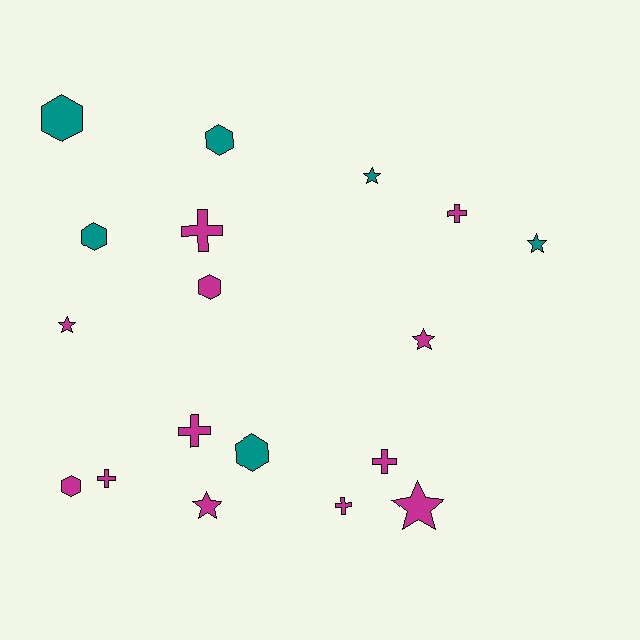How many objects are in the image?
There are 18 objects.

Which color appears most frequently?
Magenta, with 12 objects.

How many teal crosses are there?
There are no teal crosses.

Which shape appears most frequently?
Hexagon, with 6 objects.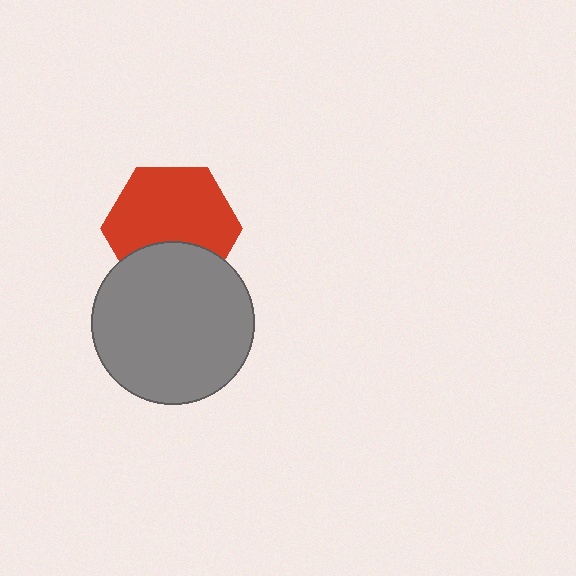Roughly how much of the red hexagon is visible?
Most of it is visible (roughly 69%).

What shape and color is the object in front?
The object in front is a gray circle.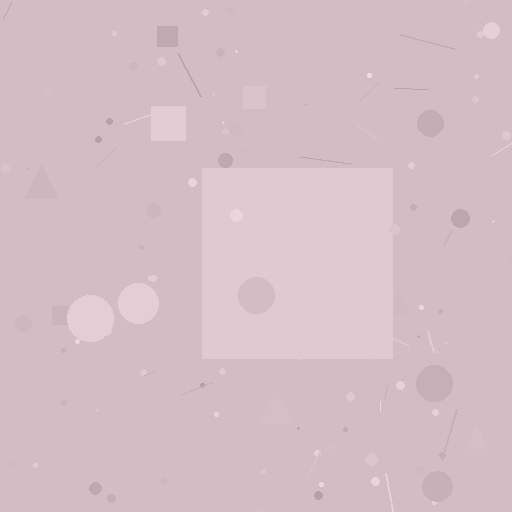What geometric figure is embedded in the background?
A square is embedded in the background.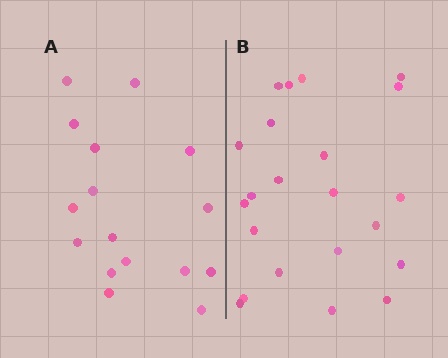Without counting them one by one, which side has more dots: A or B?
Region B (the right region) has more dots.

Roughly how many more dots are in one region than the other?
Region B has about 6 more dots than region A.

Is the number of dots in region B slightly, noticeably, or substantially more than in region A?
Region B has noticeably more, but not dramatically so. The ratio is roughly 1.4 to 1.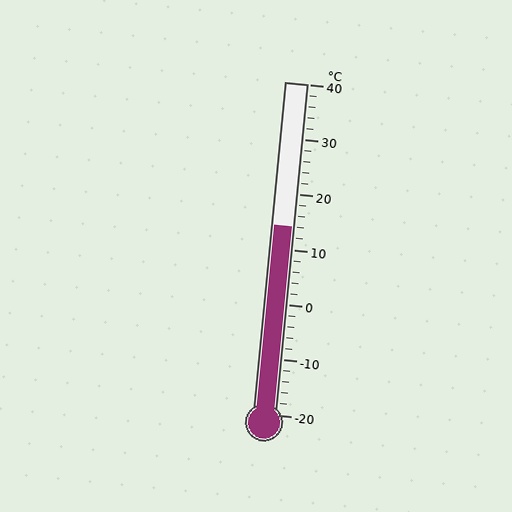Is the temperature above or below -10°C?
The temperature is above -10°C.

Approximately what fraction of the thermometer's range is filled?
The thermometer is filled to approximately 55% of its range.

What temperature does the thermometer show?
The thermometer shows approximately 14°C.